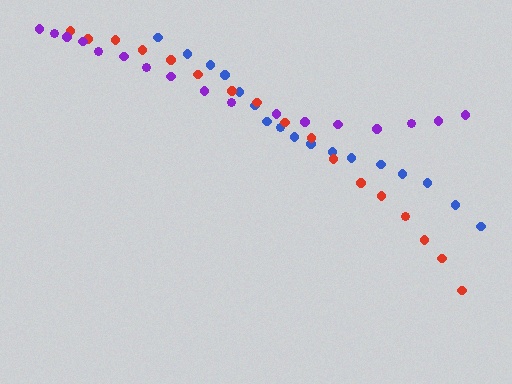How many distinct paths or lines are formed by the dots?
There are 3 distinct paths.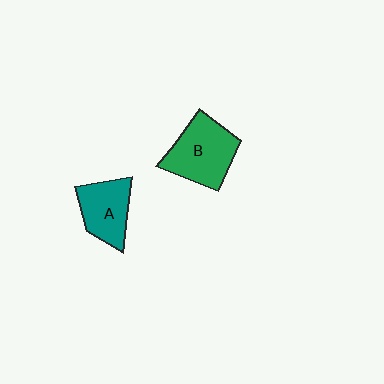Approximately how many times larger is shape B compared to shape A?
Approximately 1.3 times.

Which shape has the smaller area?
Shape A (teal).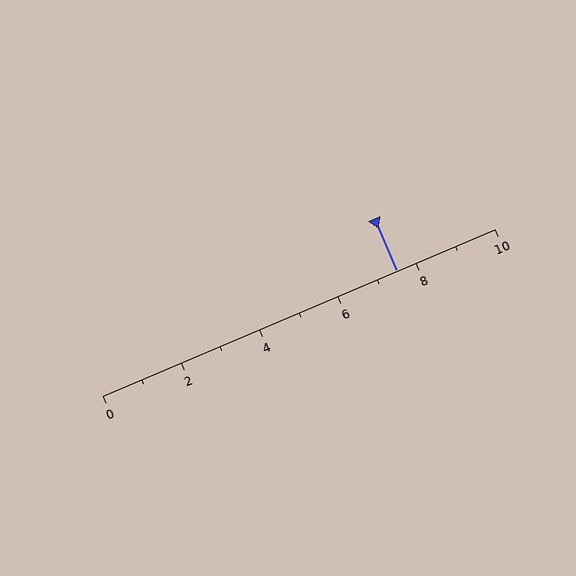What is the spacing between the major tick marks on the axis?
The major ticks are spaced 2 apart.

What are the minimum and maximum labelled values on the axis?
The axis runs from 0 to 10.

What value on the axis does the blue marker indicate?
The marker indicates approximately 7.5.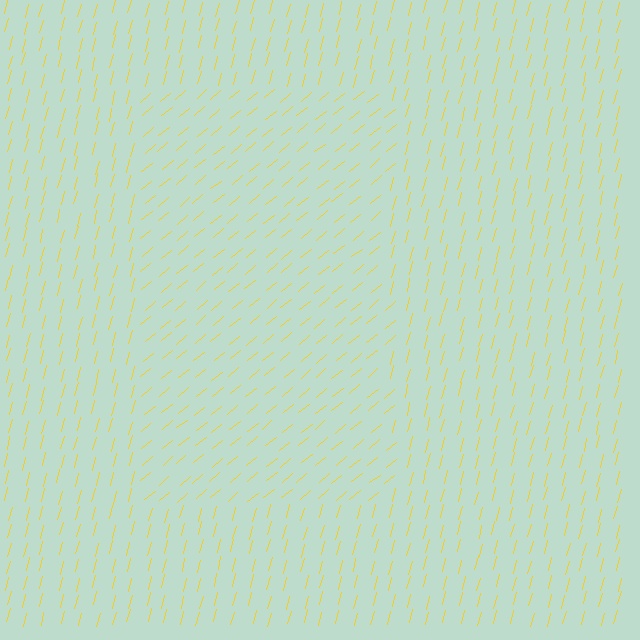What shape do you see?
I see a rectangle.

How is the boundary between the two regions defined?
The boundary is defined purely by a change in line orientation (approximately 36 degrees difference). All lines are the same color and thickness.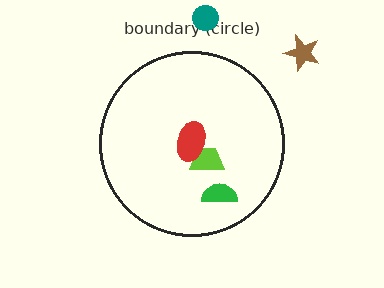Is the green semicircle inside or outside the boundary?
Inside.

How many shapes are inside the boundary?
3 inside, 2 outside.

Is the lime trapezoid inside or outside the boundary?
Inside.